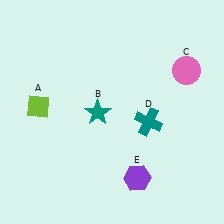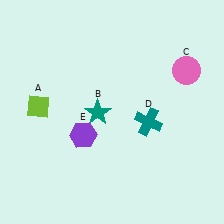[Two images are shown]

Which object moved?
The purple hexagon (E) moved left.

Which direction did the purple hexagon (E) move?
The purple hexagon (E) moved left.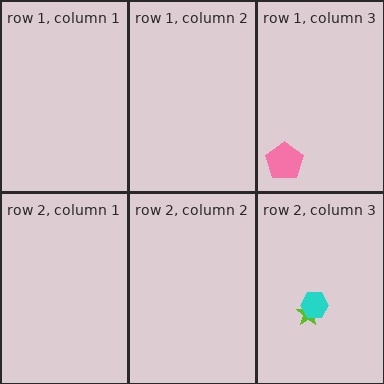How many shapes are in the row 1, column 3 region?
1.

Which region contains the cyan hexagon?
The row 2, column 3 region.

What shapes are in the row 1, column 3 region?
The pink pentagon.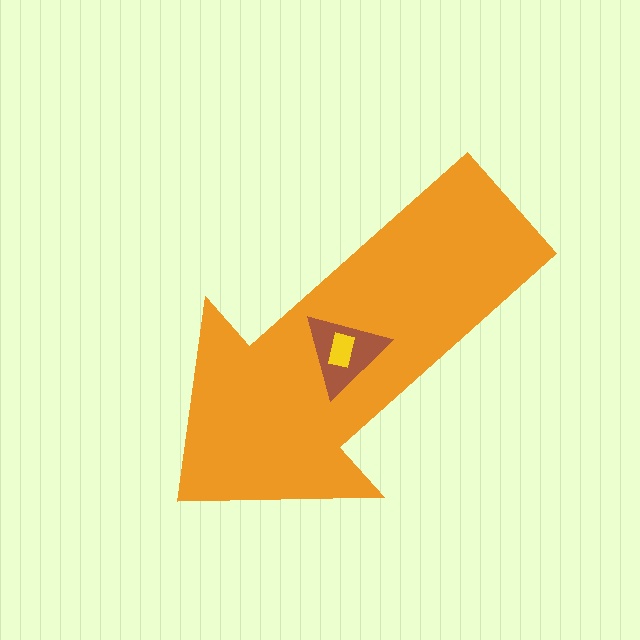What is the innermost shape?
The yellow rectangle.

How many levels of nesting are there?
3.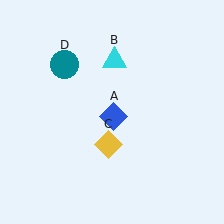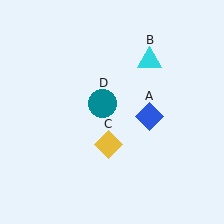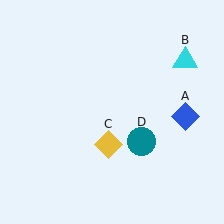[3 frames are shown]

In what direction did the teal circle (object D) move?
The teal circle (object D) moved down and to the right.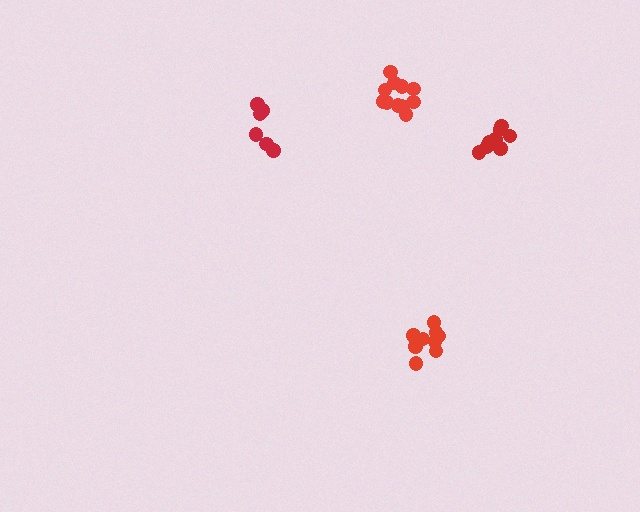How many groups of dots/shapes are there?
There are 4 groups.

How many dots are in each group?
Group 1: 6 dots, Group 2: 10 dots, Group 3: 8 dots, Group 4: 11 dots (35 total).